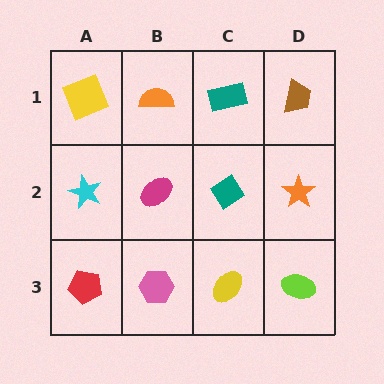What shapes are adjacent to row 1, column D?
An orange star (row 2, column D), a teal rectangle (row 1, column C).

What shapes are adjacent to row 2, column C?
A teal rectangle (row 1, column C), a yellow ellipse (row 3, column C), a magenta ellipse (row 2, column B), an orange star (row 2, column D).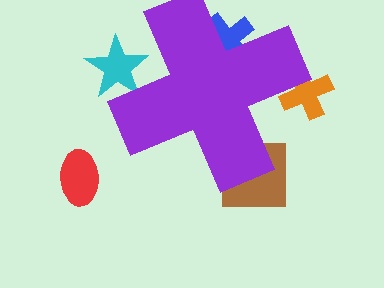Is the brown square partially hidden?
Yes, the brown square is partially hidden behind the purple cross.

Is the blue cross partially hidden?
Yes, the blue cross is partially hidden behind the purple cross.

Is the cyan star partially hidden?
Yes, the cyan star is partially hidden behind the purple cross.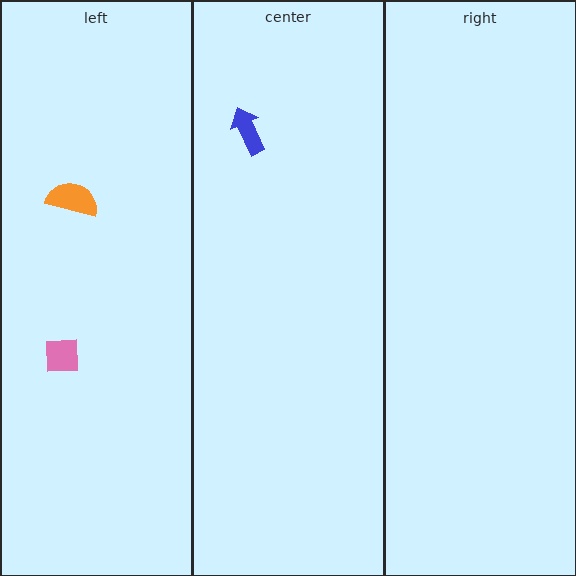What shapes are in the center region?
The blue arrow.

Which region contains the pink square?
The left region.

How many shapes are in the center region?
1.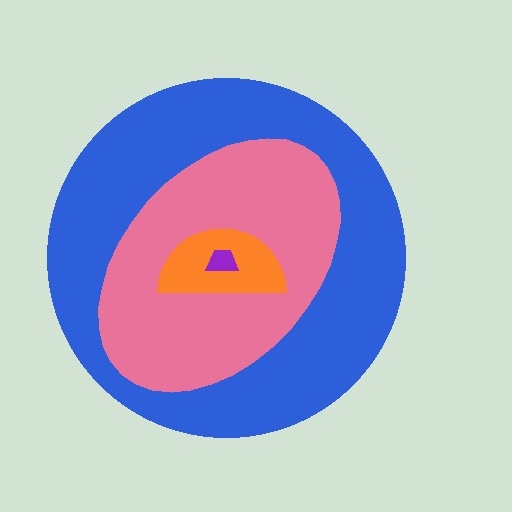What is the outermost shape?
The blue circle.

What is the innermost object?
The purple trapezoid.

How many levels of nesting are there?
4.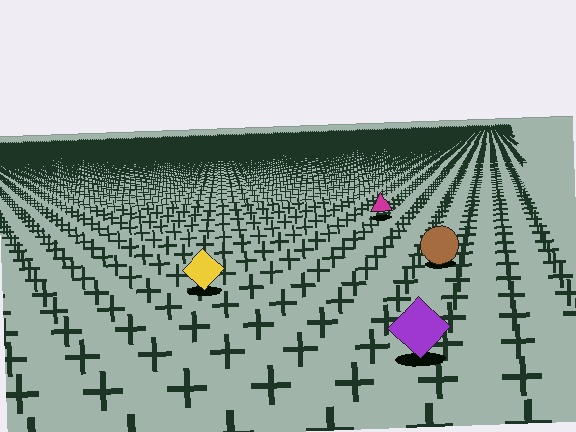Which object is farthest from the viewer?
The magenta triangle is farthest from the viewer. It appears smaller and the ground texture around it is denser.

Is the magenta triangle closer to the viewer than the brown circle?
No. The brown circle is closer — you can tell from the texture gradient: the ground texture is coarser near it.